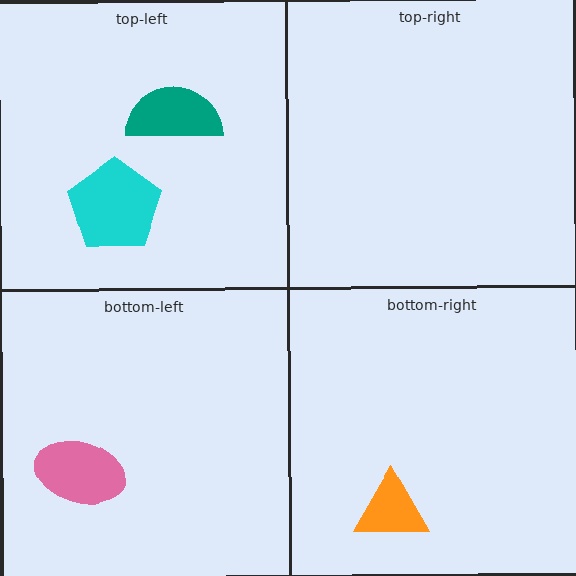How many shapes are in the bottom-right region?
1.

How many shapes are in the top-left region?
2.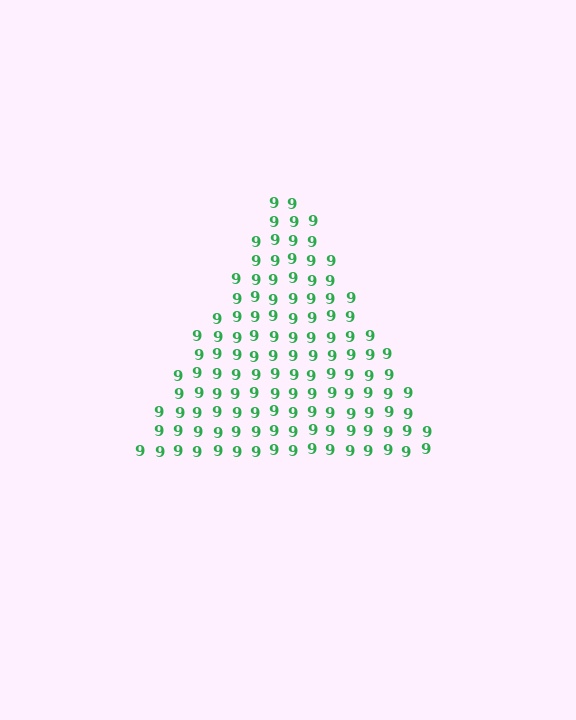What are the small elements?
The small elements are digit 9's.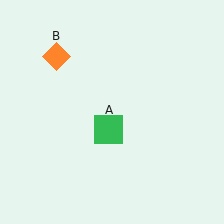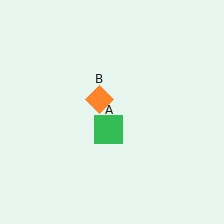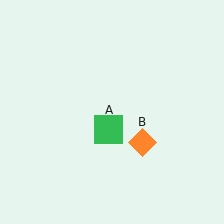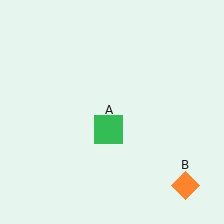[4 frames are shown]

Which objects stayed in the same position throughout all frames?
Green square (object A) remained stationary.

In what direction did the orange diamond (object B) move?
The orange diamond (object B) moved down and to the right.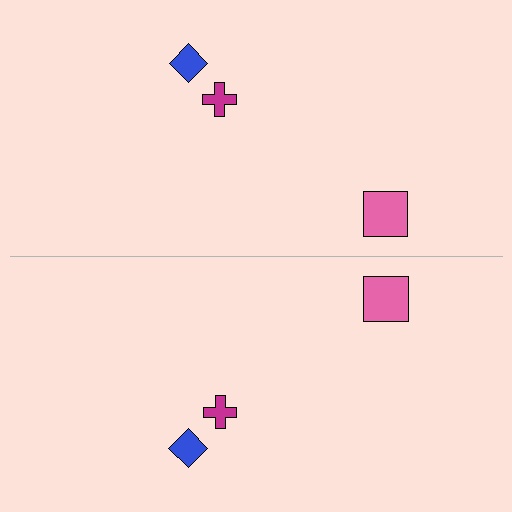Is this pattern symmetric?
Yes, this pattern has bilateral (reflection) symmetry.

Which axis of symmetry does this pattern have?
The pattern has a horizontal axis of symmetry running through the center of the image.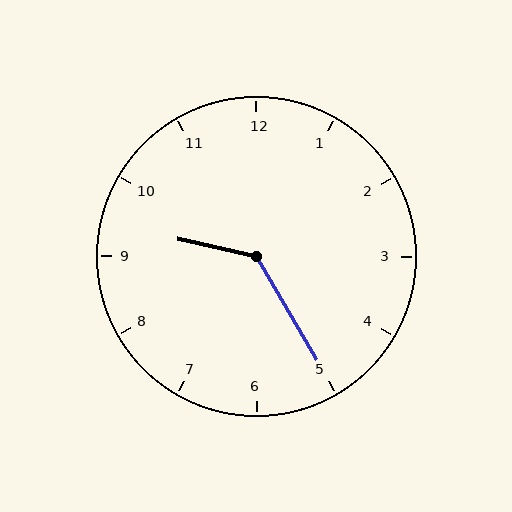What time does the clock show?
9:25.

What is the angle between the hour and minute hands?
Approximately 132 degrees.